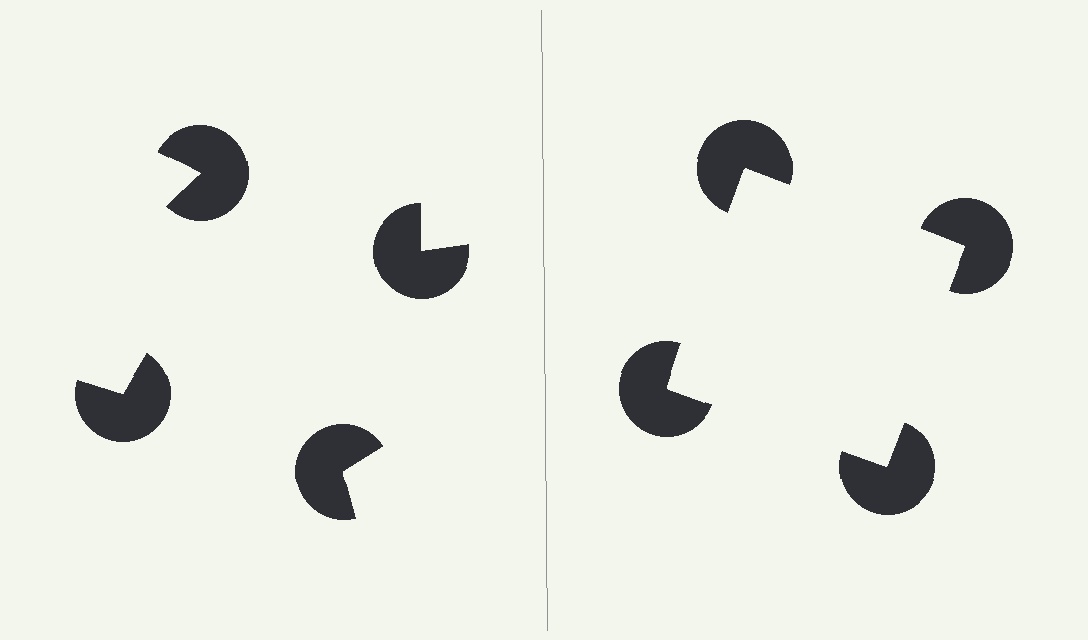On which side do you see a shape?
An illusory square appears on the right side. On the left side the wedge cuts are rotated, so no coherent shape forms.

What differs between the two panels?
The pac-man discs are positioned identically on both sides; only the wedge orientations differ. On the right they align to a square; on the left they are misaligned.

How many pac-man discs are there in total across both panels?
8 — 4 on each side.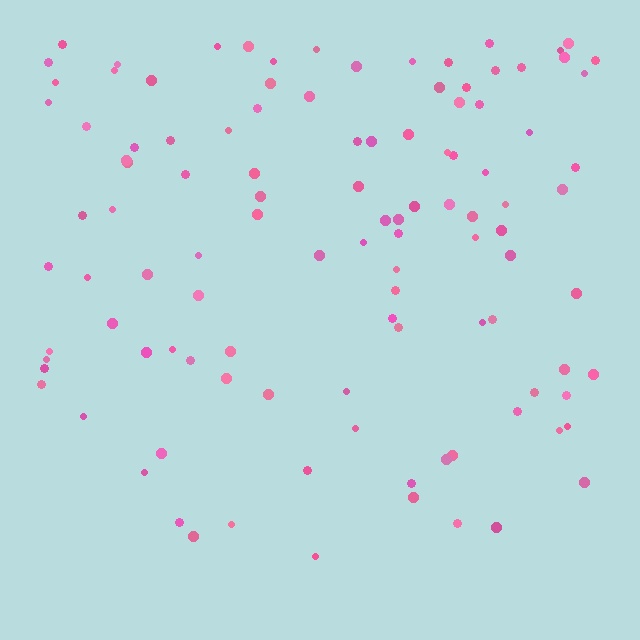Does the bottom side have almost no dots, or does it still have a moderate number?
Still a moderate number, just noticeably fewer than the top.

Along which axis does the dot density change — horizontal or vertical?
Vertical.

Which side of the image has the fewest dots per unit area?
The bottom.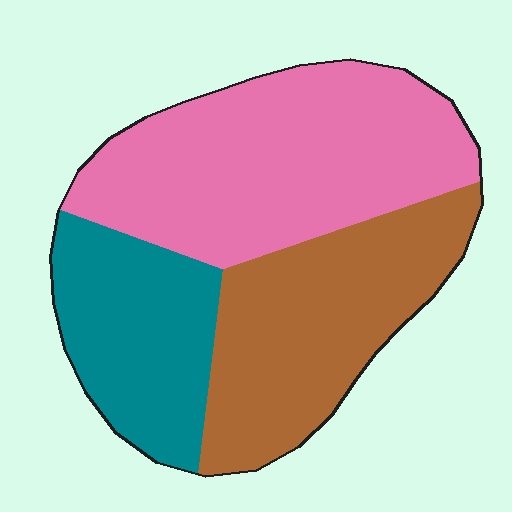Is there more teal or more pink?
Pink.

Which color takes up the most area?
Pink, at roughly 45%.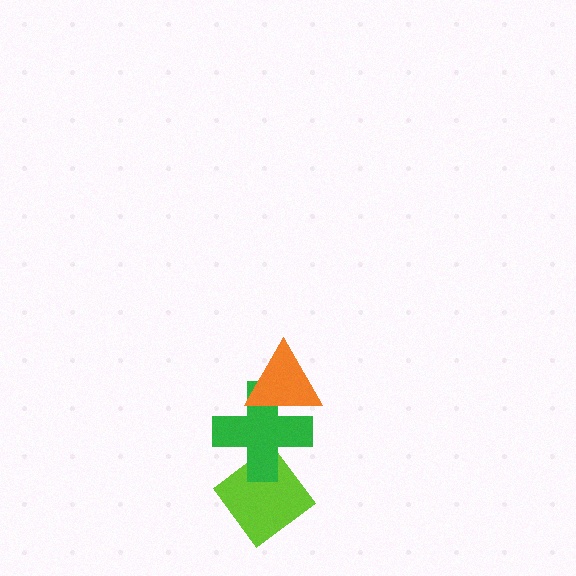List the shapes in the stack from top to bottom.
From top to bottom: the orange triangle, the green cross, the lime diamond.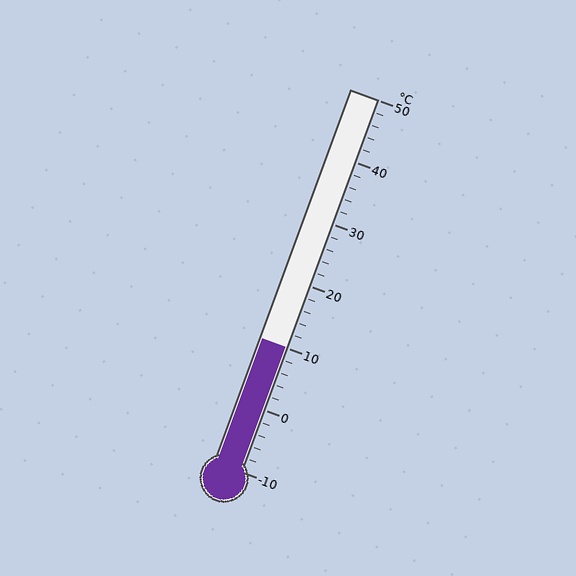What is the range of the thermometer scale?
The thermometer scale ranges from -10°C to 50°C.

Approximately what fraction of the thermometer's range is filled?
The thermometer is filled to approximately 35% of its range.